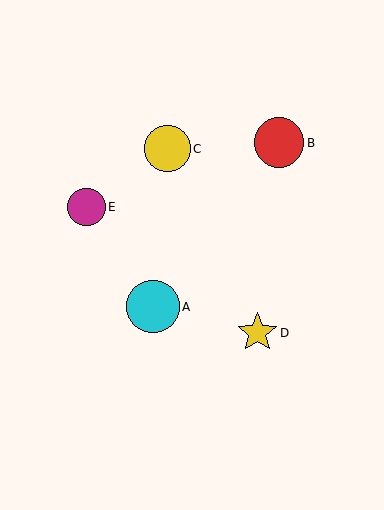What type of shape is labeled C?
Shape C is a yellow circle.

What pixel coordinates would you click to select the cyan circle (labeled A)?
Click at (153, 307) to select the cyan circle A.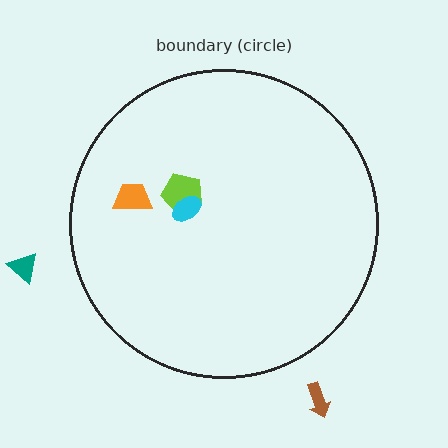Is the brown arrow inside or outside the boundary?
Outside.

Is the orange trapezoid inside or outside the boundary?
Inside.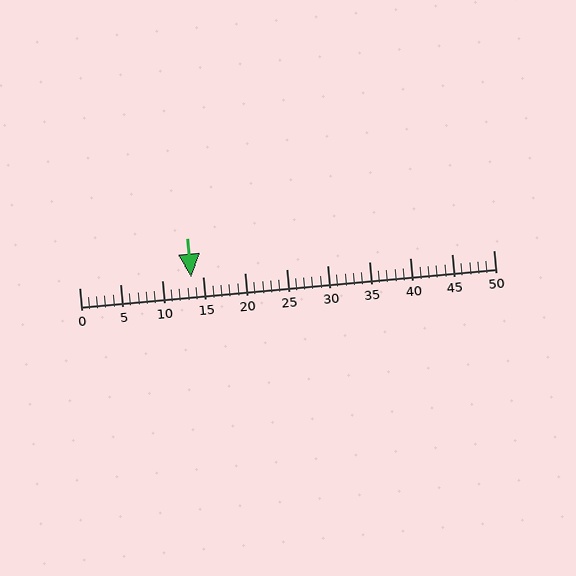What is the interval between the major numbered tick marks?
The major tick marks are spaced 5 units apart.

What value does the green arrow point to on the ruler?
The green arrow points to approximately 14.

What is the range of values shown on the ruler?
The ruler shows values from 0 to 50.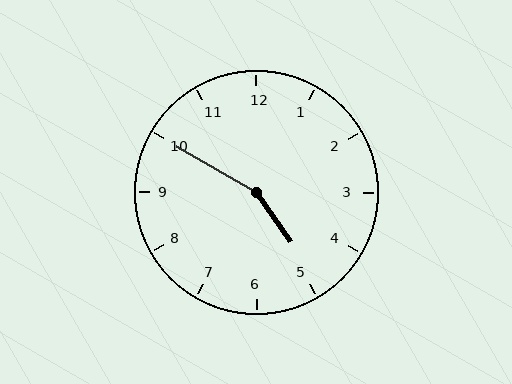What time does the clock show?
4:50.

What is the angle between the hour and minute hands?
Approximately 155 degrees.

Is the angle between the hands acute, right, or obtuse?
It is obtuse.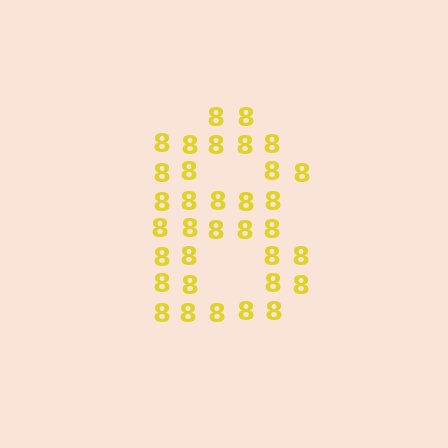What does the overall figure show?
The overall figure shows the digit 8.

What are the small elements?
The small elements are digit 8's.